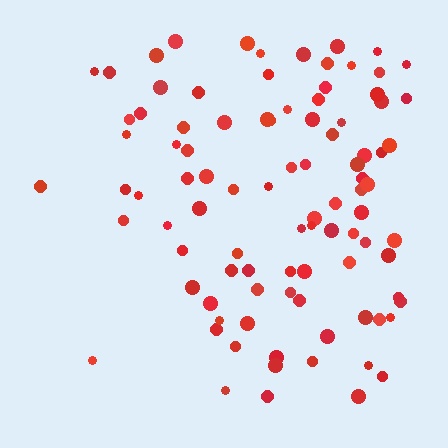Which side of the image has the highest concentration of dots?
The right.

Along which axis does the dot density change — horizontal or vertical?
Horizontal.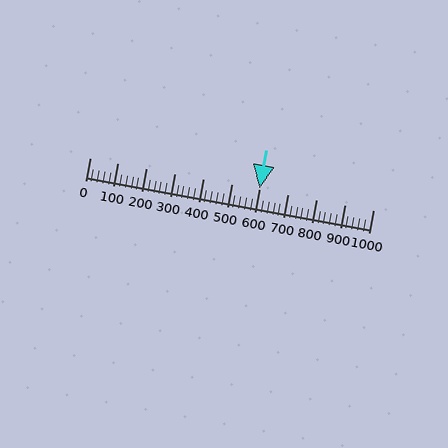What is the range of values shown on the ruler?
The ruler shows values from 0 to 1000.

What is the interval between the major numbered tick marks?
The major tick marks are spaced 100 units apart.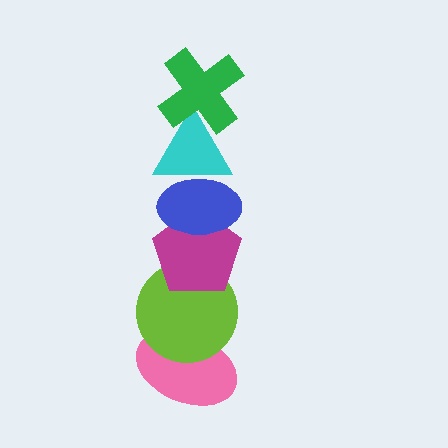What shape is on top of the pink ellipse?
The lime circle is on top of the pink ellipse.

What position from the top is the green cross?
The green cross is 1st from the top.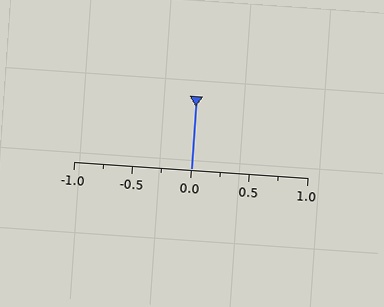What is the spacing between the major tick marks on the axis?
The major ticks are spaced 0.5 apart.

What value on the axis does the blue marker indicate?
The marker indicates approximately 0.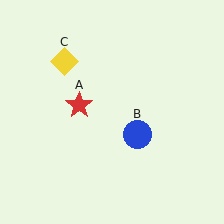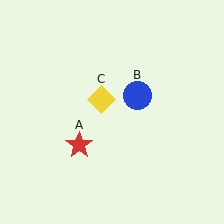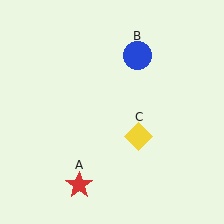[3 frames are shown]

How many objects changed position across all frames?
3 objects changed position: red star (object A), blue circle (object B), yellow diamond (object C).